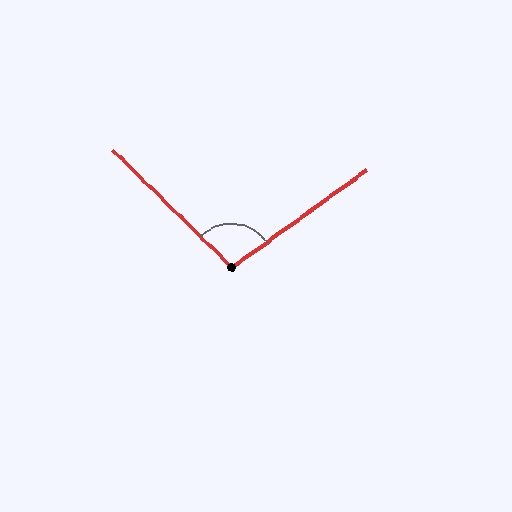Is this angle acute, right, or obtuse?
It is obtuse.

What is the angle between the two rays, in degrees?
Approximately 99 degrees.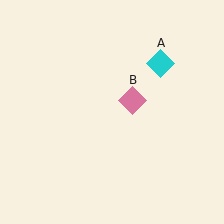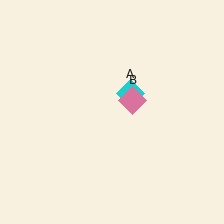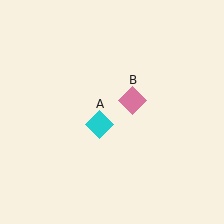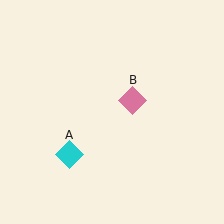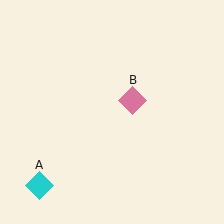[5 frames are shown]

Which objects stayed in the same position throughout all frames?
Pink diamond (object B) remained stationary.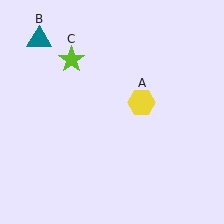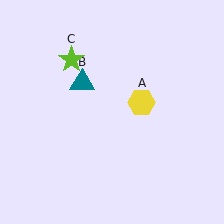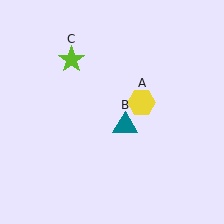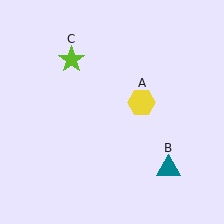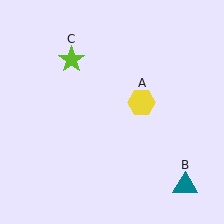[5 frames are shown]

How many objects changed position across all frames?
1 object changed position: teal triangle (object B).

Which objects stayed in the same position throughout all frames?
Yellow hexagon (object A) and lime star (object C) remained stationary.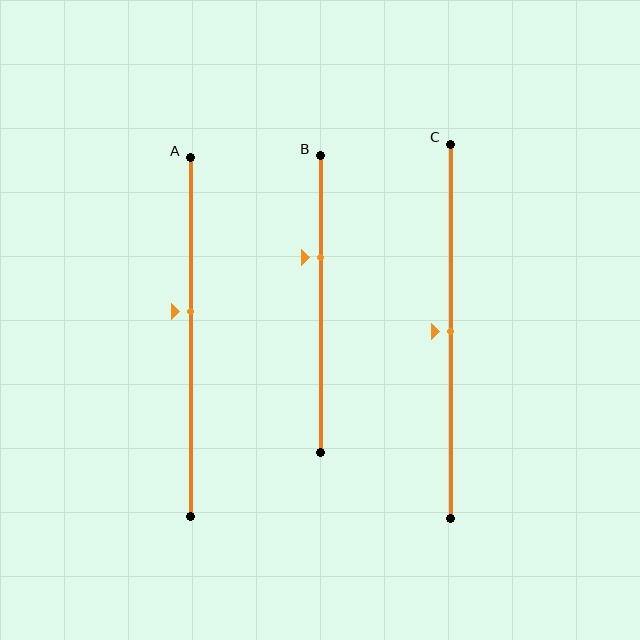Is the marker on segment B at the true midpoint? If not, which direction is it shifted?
No, the marker on segment B is shifted upward by about 16% of the segment length.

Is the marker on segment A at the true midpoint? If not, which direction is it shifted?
No, the marker on segment A is shifted upward by about 7% of the segment length.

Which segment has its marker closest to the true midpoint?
Segment C has its marker closest to the true midpoint.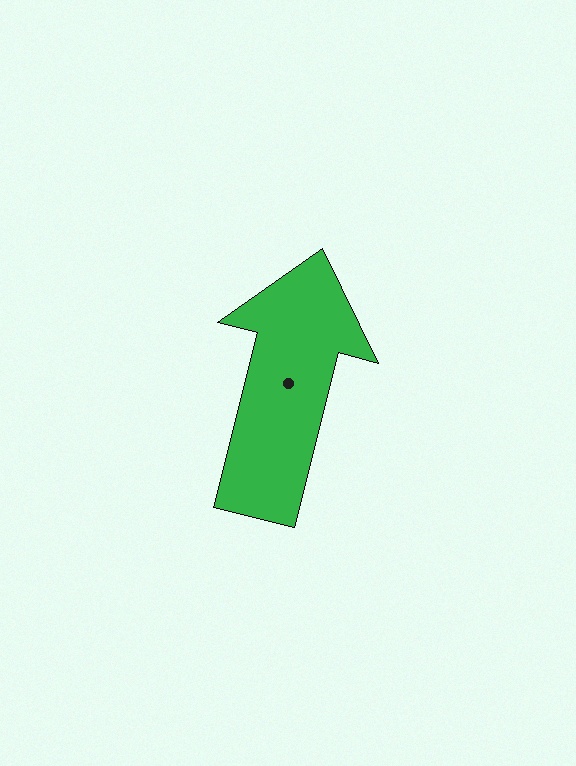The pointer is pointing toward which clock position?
Roughly 12 o'clock.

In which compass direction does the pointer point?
North.